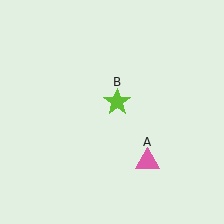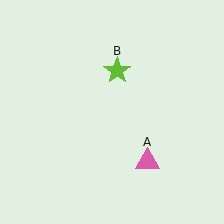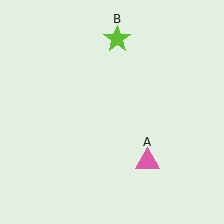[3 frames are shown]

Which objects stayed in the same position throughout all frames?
Pink triangle (object A) remained stationary.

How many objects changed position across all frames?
1 object changed position: lime star (object B).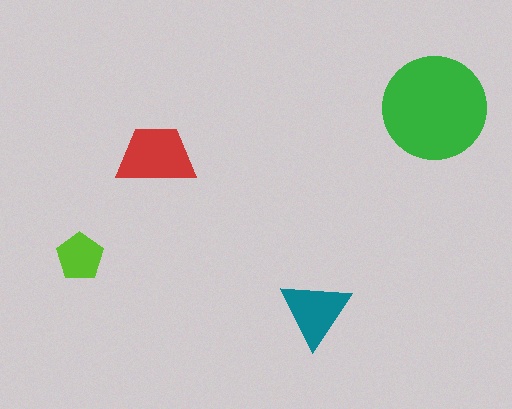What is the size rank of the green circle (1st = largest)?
1st.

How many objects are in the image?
There are 4 objects in the image.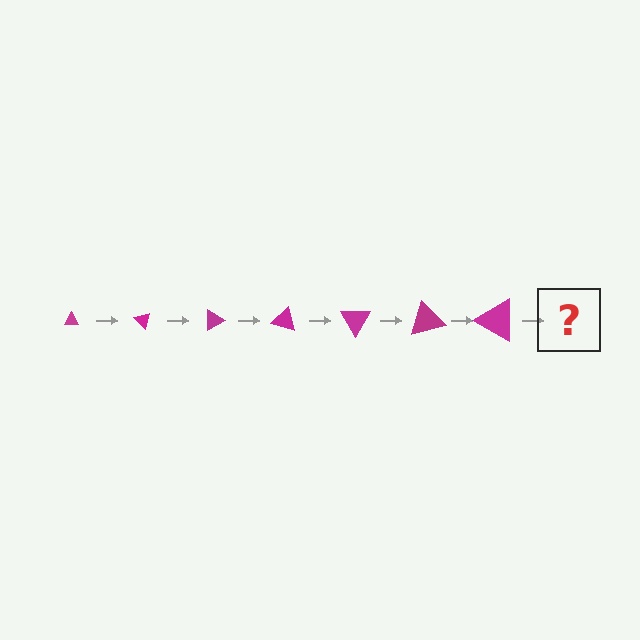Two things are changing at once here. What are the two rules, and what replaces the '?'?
The two rules are that the triangle grows larger each step and it rotates 45 degrees each step. The '?' should be a triangle, larger than the previous one and rotated 315 degrees from the start.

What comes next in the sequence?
The next element should be a triangle, larger than the previous one and rotated 315 degrees from the start.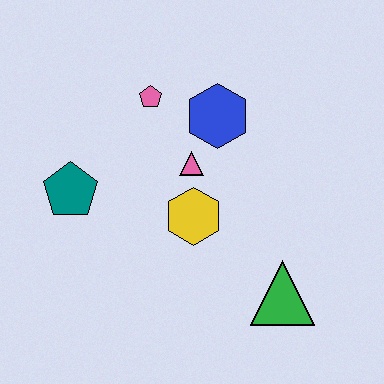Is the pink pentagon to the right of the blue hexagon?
No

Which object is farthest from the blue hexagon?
The green triangle is farthest from the blue hexagon.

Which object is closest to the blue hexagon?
The pink triangle is closest to the blue hexagon.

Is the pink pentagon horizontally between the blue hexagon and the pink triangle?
No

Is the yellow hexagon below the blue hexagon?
Yes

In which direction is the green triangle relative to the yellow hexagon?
The green triangle is to the right of the yellow hexagon.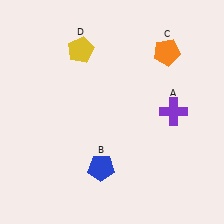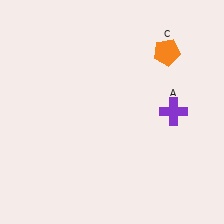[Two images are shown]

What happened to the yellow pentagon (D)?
The yellow pentagon (D) was removed in Image 2. It was in the top-left area of Image 1.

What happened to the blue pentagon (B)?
The blue pentagon (B) was removed in Image 2. It was in the bottom-left area of Image 1.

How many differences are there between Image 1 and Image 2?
There are 2 differences between the two images.